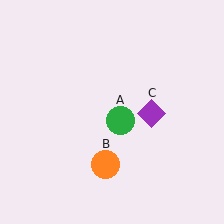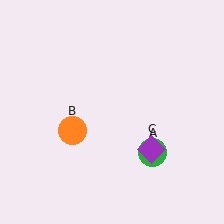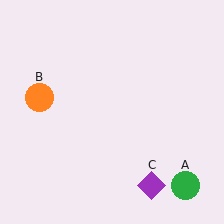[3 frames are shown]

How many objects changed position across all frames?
3 objects changed position: green circle (object A), orange circle (object B), purple diamond (object C).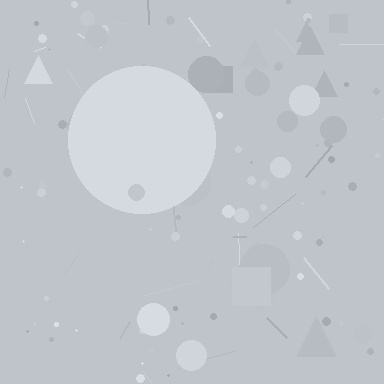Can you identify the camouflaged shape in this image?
The camouflaged shape is a circle.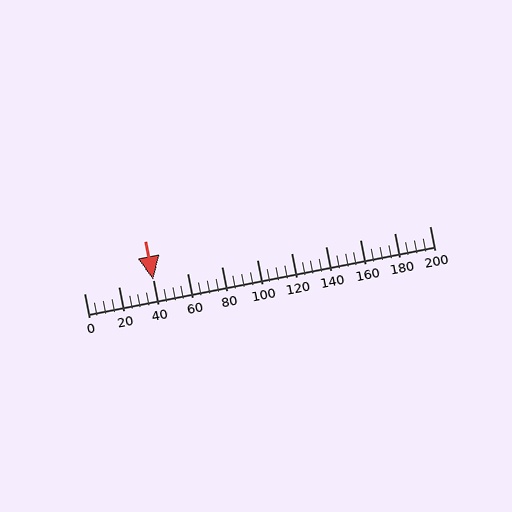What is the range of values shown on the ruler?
The ruler shows values from 0 to 200.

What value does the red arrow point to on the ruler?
The red arrow points to approximately 40.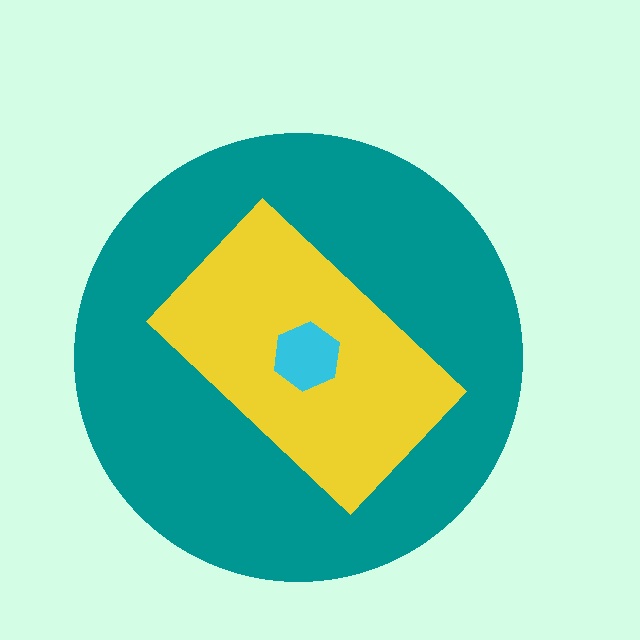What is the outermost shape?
The teal circle.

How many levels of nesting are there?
3.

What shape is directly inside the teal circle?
The yellow rectangle.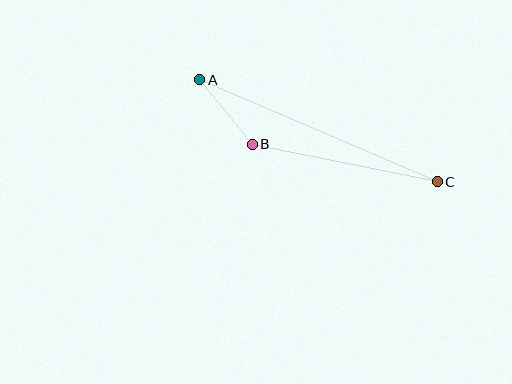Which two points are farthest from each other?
Points A and C are farthest from each other.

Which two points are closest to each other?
Points A and B are closest to each other.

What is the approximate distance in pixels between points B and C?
The distance between B and C is approximately 189 pixels.